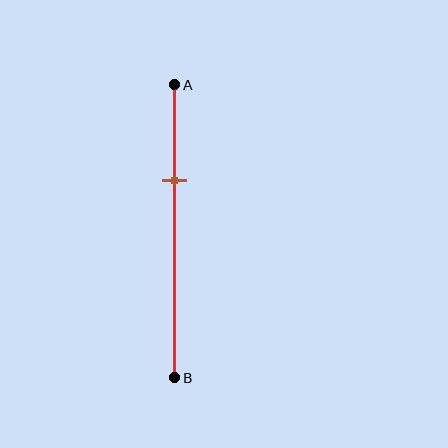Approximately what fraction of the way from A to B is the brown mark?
The brown mark is approximately 35% of the way from A to B.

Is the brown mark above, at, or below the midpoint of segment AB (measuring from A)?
The brown mark is above the midpoint of segment AB.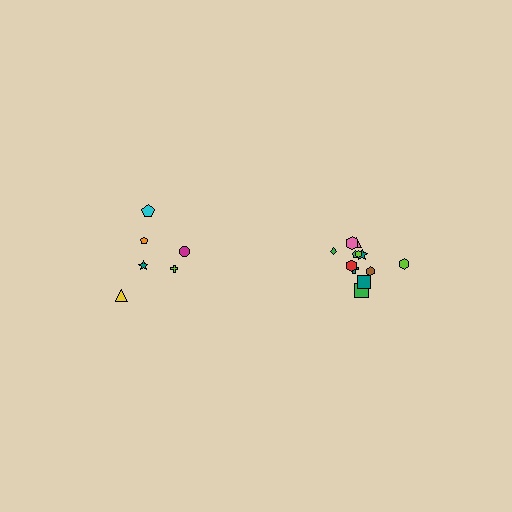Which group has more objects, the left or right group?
The right group.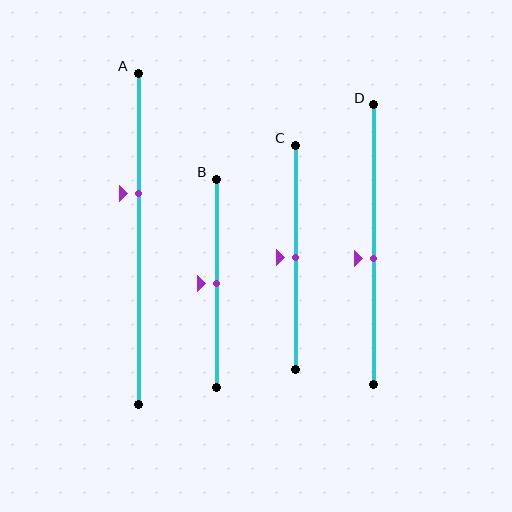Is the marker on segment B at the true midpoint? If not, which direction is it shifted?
Yes, the marker on segment B is at the true midpoint.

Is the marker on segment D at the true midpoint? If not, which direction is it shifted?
No, the marker on segment D is shifted downward by about 5% of the segment length.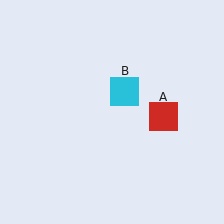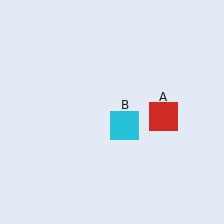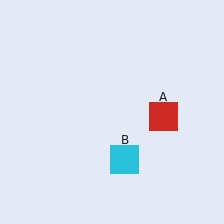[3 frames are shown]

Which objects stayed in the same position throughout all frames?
Red square (object A) remained stationary.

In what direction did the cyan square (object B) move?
The cyan square (object B) moved down.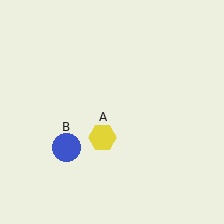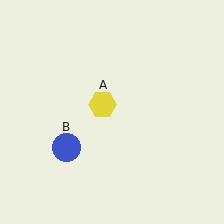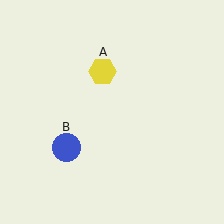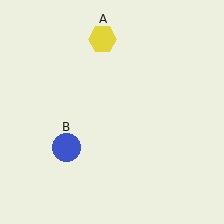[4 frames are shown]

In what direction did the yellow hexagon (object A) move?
The yellow hexagon (object A) moved up.